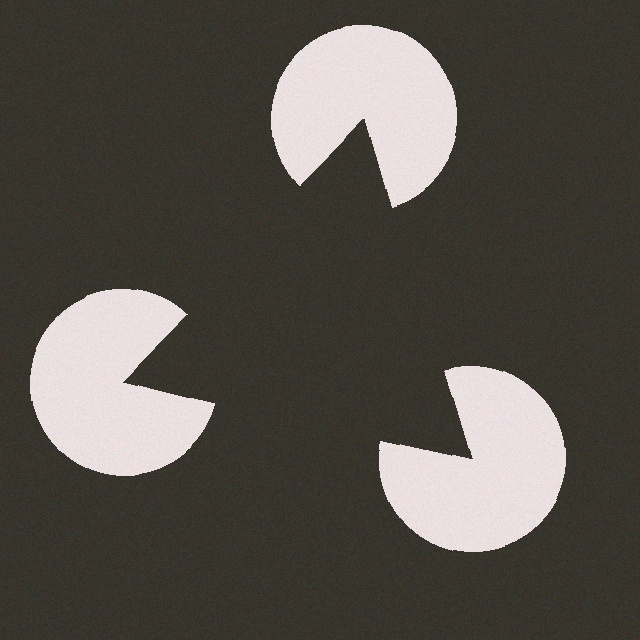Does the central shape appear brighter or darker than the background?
It typically appears slightly darker than the background, even though no actual brightness change is drawn.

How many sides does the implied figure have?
3 sides.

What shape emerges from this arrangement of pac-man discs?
An illusory triangle — its edges are inferred from the aligned wedge cuts in the pac-man discs, not physically drawn.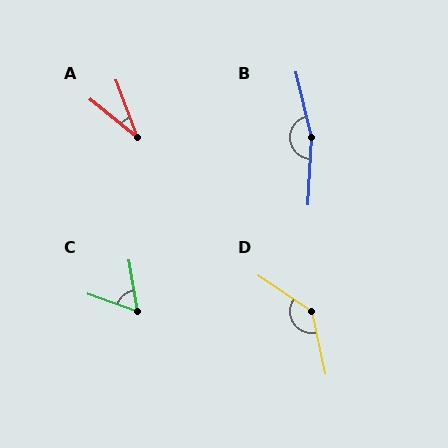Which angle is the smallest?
A, at approximately 30 degrees.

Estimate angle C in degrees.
Approximately 61 degrees.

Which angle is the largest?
B, at approximately 163 degrees.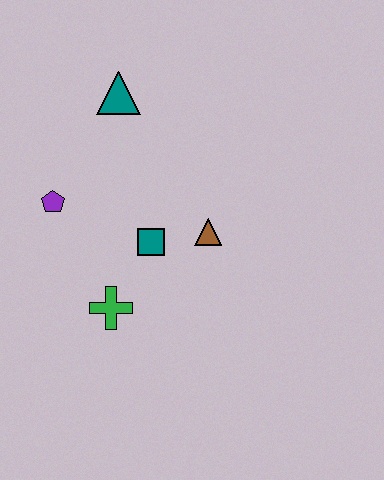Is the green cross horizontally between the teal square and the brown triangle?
No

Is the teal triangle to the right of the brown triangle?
No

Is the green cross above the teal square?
No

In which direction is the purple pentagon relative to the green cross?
The purple pentagon is above the green cross.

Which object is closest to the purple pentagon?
The teal square is closest to the purple pentagon.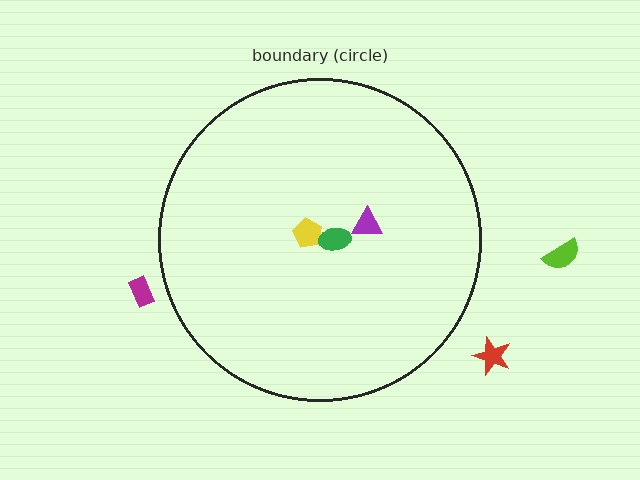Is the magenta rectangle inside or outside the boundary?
Outside.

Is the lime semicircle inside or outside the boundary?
Outside.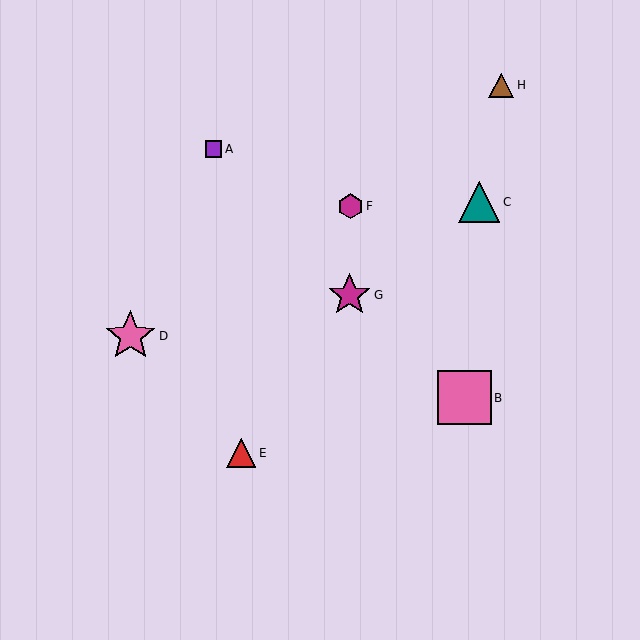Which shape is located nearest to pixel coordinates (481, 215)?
The teal triangle (labeled C) at (479, 202) is nearest to that location.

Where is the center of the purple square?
The center of the purple square is at (214, 149).